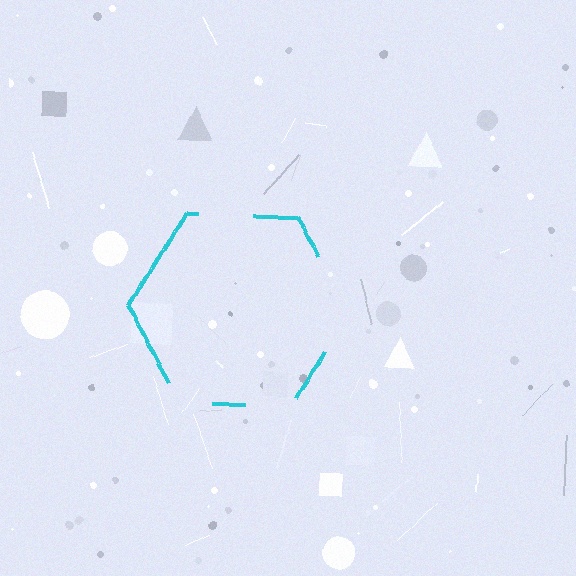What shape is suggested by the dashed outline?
The dashed outline suggests a hexagon.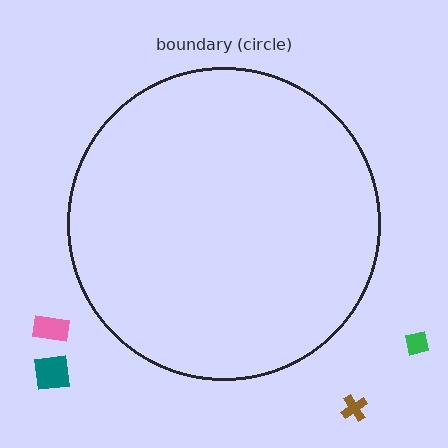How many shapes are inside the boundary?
0 inside, 4 outside.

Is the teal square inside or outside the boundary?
Outside.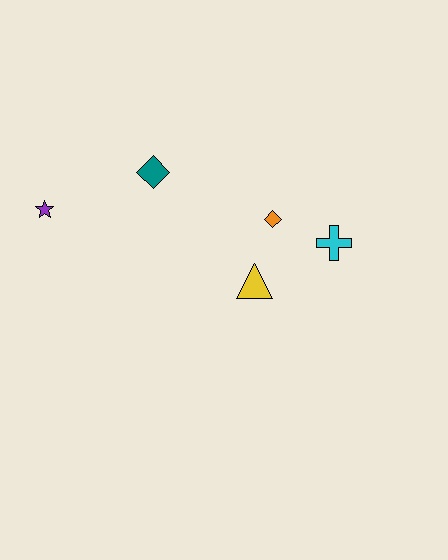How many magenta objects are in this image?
There are no magenta objects.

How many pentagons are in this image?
There are no pentagons.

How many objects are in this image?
There are 5 objects.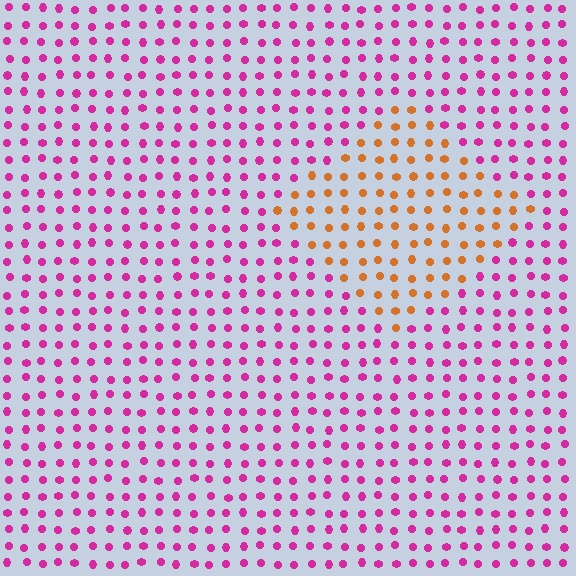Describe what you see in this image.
The image is filled with small magenta elements in a uniform arrangement. A diamond-shaped region is visible where the elements are tinted to a slightly different hue, forming a subtle color boundary.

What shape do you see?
I see a diamond.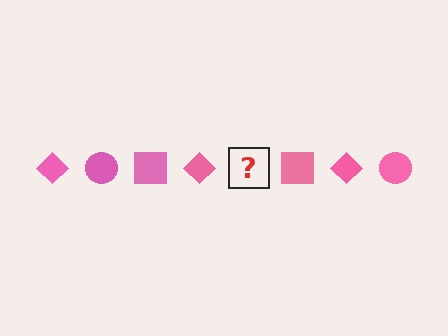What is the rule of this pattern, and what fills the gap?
The rule is that the pattern cycles through diamond, circle, square shapes in pink. The gap should be filled with a pink circle.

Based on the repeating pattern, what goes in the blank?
The blank should be a pink circle.